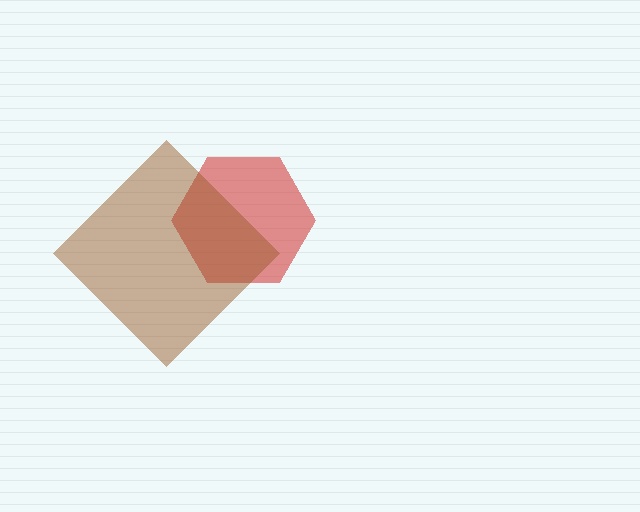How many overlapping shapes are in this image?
There are 2 overlapping shapes in the image.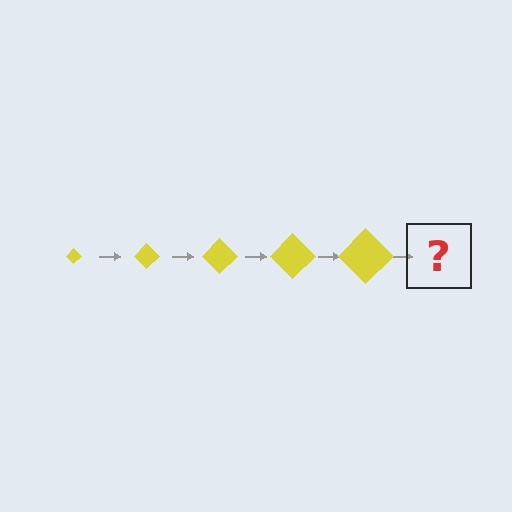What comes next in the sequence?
The next element should be a yellow diamond, larger than the previous one.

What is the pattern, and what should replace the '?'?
The pattern is that the diamond gets progressively larger each step. The '?' should be a yellow diamond, larger than the previous one.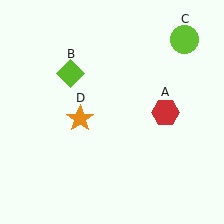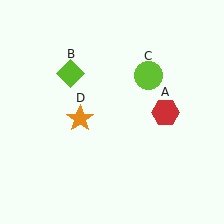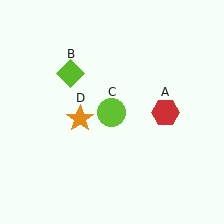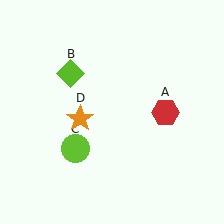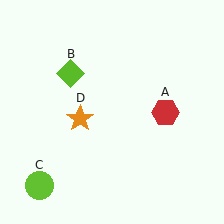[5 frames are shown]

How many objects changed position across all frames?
1 object changed position: lime circle (object C).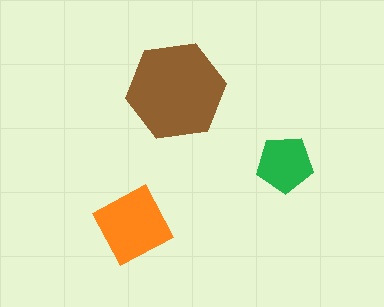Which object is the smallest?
The green pentagon.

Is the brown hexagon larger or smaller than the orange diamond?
Larger.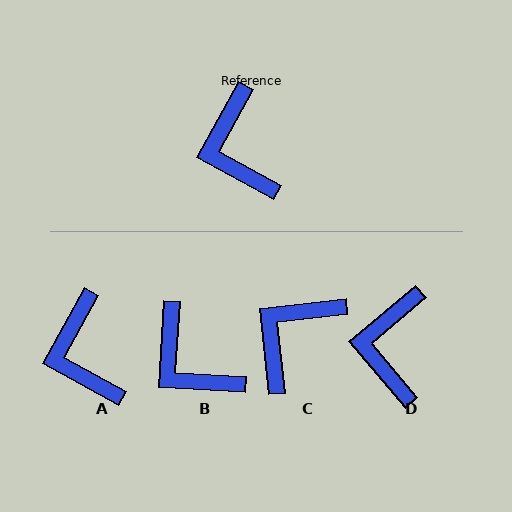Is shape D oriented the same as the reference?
No, it is off by about 21 degrees.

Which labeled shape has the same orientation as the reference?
A.